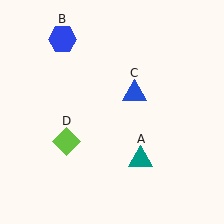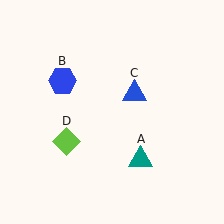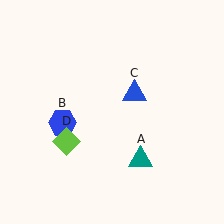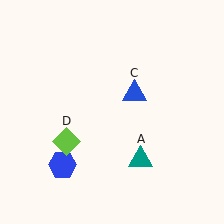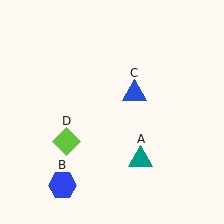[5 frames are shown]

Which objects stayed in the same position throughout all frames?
Teal triangle (object A) and blue triangle (object C) and lime diamond (object D) remained stationary.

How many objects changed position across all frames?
1 object changed position: blue hexagon (object B).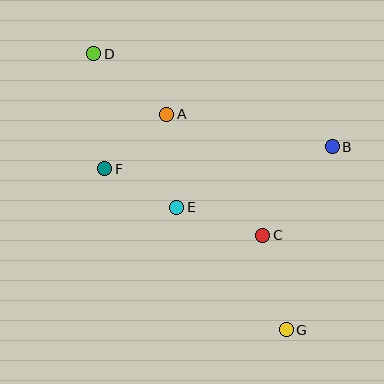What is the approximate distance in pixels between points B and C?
The distance between B and C is approximately 112 pixels.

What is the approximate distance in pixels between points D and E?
The distance between D and E is approximately 174 pixels.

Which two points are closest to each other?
Points E and F are closest to each other.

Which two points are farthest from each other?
Points D and G are farthest from each other.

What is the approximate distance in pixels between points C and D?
The distance between C and D is approximately 248 pixels.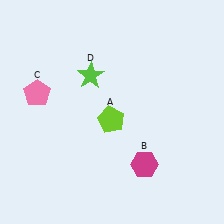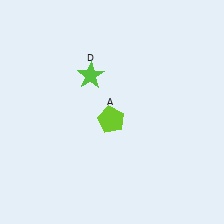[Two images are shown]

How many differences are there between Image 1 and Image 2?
There are 2 differences between the two images.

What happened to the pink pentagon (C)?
The pink pentagon (C) was removed in Image 2. It was in the top-left area of Image 1.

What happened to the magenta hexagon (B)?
The magenta hexagon (B) was removed in Image 2. It was in the bottom-right area of Image 1.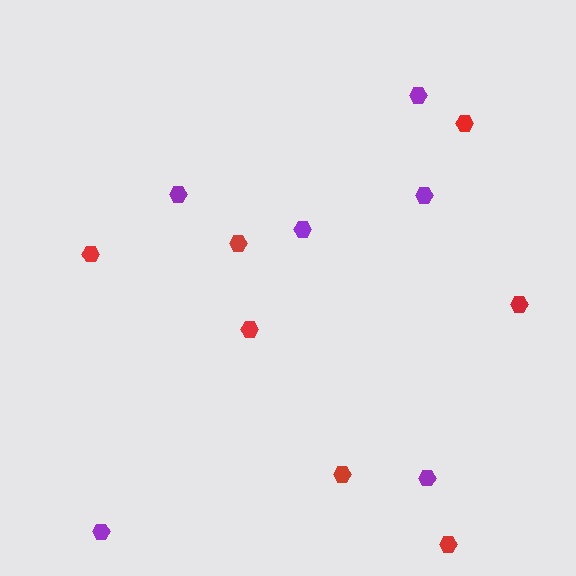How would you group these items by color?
There are 2 groups: one group of purple hexagons (6) and one group of red hexagons (7).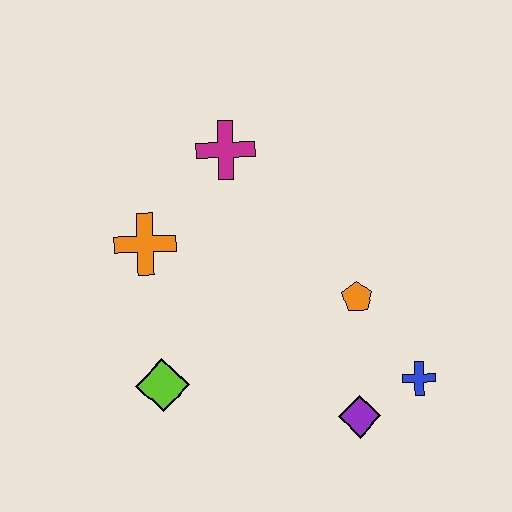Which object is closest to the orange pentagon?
The blue cross is closest to the orange pentagon.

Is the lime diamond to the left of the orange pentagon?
Yes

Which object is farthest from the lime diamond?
The blue cross is farthest from the lime diamond.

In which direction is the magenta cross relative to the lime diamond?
The magenta cross is above the lime diamond.